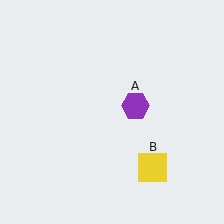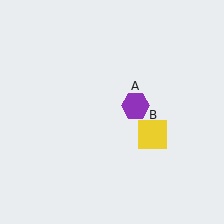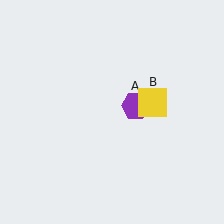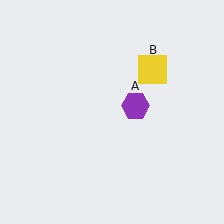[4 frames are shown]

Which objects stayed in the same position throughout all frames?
Purple hexagon (object A) remained stationary.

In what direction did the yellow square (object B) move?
The yellow square (object B) moved up.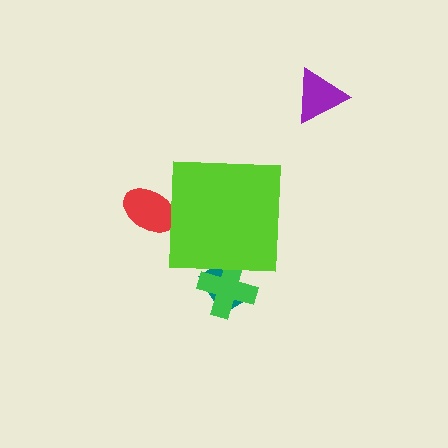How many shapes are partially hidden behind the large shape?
3 shapes are partially hidden.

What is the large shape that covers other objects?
A lime square.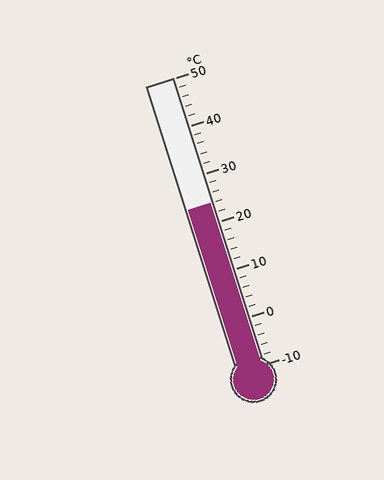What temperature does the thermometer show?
The thermometer shows approximately 24°C.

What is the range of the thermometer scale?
The thermometer scale ranges from -10°C to 50°C.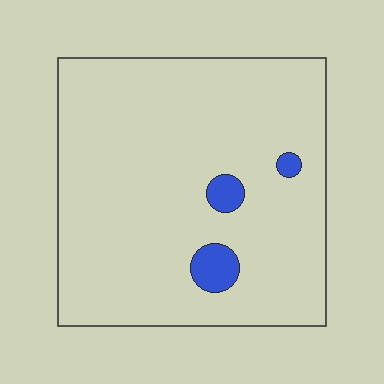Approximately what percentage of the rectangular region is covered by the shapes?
Approximately 5%.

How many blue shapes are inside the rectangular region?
3.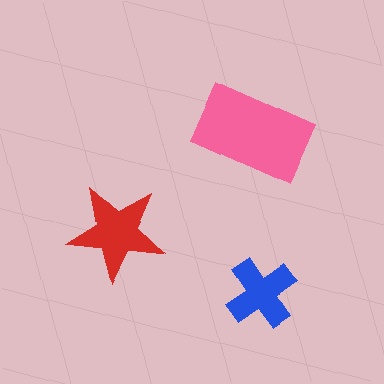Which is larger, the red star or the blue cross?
The red star.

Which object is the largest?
The pink rectangle.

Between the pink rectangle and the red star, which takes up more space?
The pink rectangle.